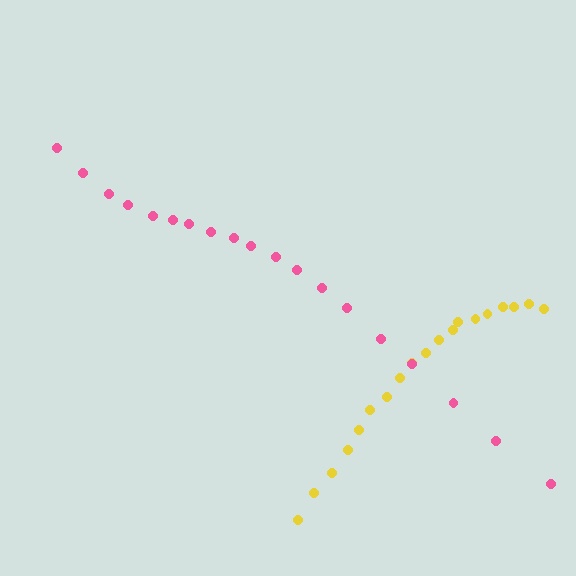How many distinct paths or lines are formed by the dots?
There are 2 distinct paths.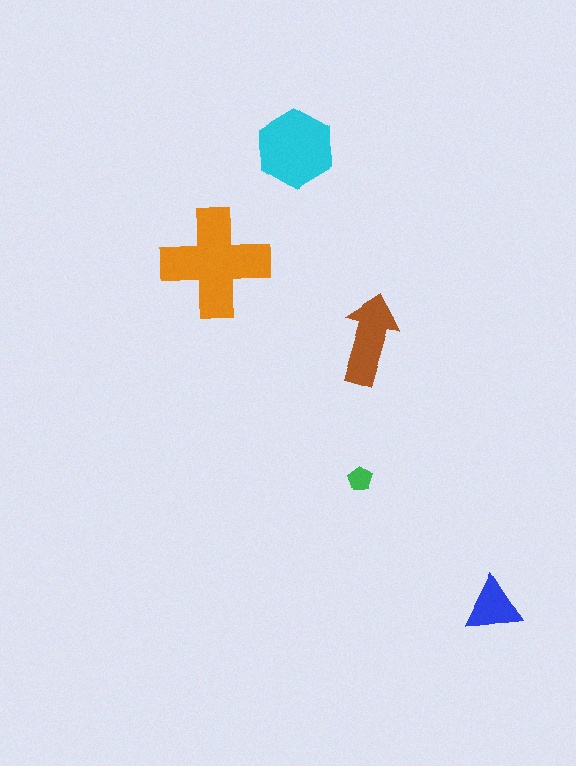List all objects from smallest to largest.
The green pentagon, the blue triangle, the brown arrow, the cyan hexagon, the orange cross.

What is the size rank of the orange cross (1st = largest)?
1st.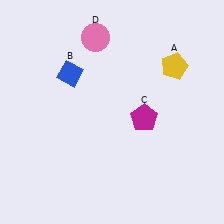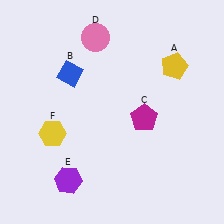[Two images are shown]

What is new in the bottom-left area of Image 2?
A purple hexagon (E) was added in the bottom-left area of Image 2.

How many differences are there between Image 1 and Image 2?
There are 2 differences between the two images.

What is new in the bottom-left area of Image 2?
A yellow hexagon (F) was added in the bottom-left area of Image 2.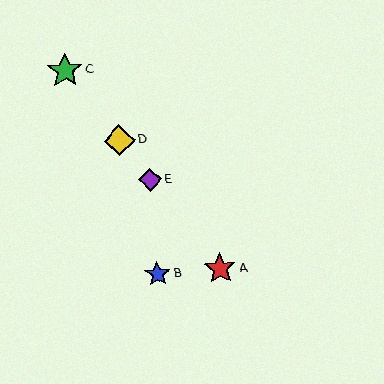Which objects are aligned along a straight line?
Objects A, C, D, E are aligned along a straight line.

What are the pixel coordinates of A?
Object A is at (220, 269).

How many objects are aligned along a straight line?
4 objects (A, C, D, E) are aligned along a straight line.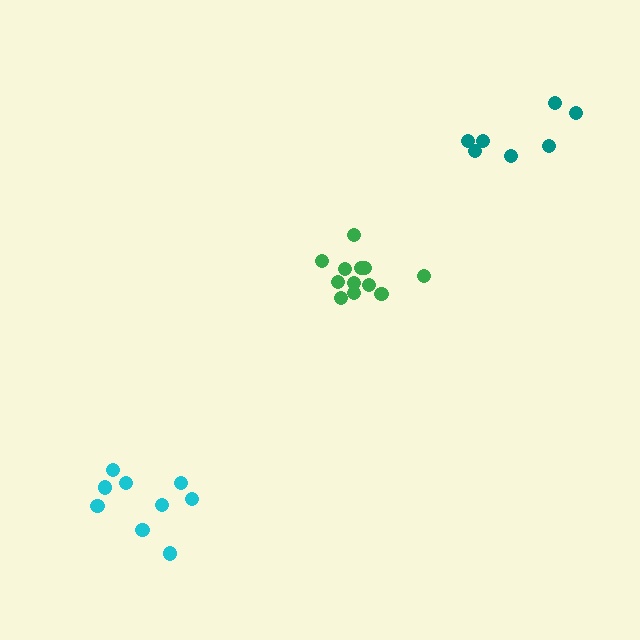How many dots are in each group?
Group 1: 12 dots, Group 2: 7 dots, Group 3: 9 dots (28 total).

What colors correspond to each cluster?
The clusters are colored: green, teal, cyan.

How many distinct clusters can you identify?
There are 3 distinct clusters.